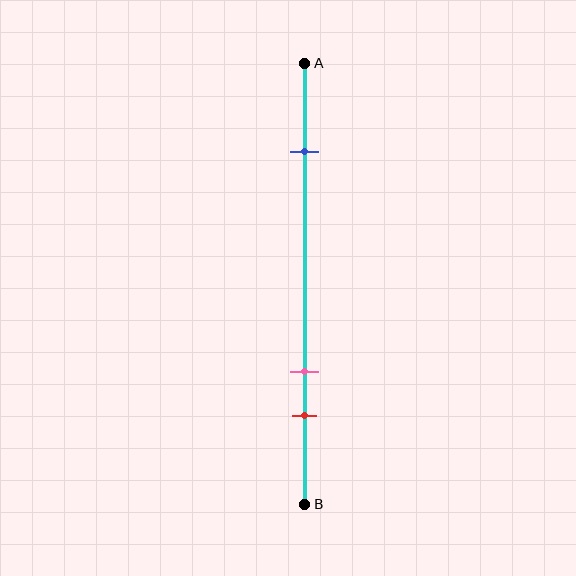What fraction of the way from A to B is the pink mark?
The pink mark is approximately 70% (0.7) of the way from A to B.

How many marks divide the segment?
There are 3 marks dividing the segment.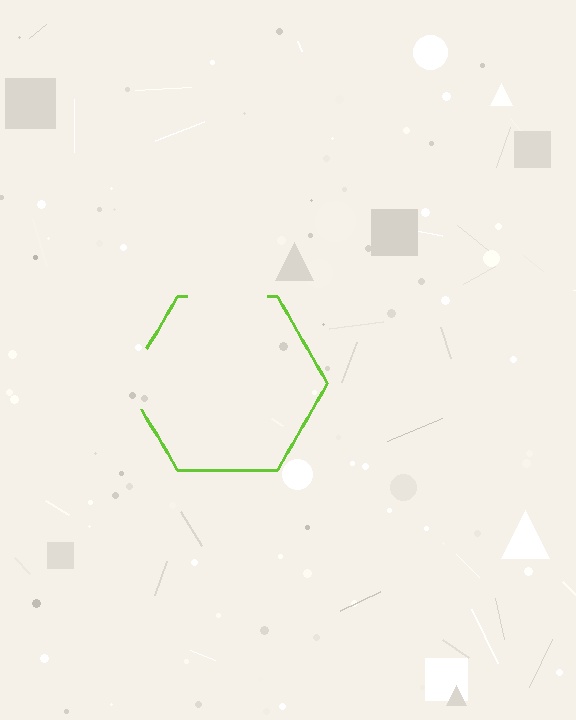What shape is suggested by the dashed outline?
The dashed outline suggests a hexagon.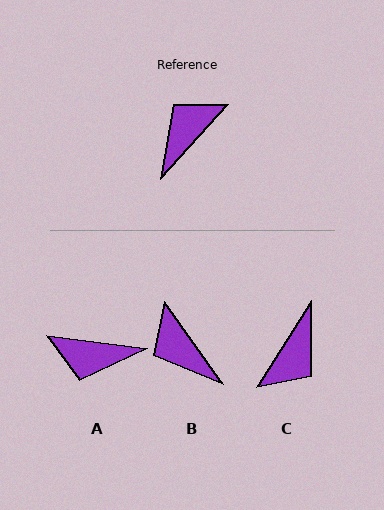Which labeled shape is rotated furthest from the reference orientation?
C, about 170 degrees away.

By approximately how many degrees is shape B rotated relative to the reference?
Approximately 77 degrees counter-clockwise.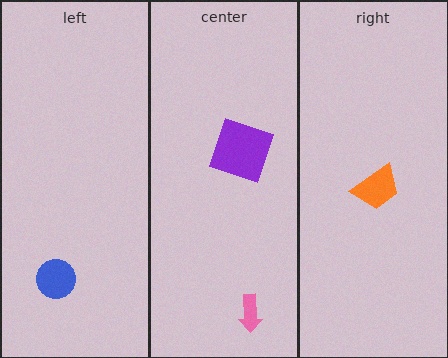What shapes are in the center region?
The pink arrow, the purple square.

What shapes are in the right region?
The orange trapezoid.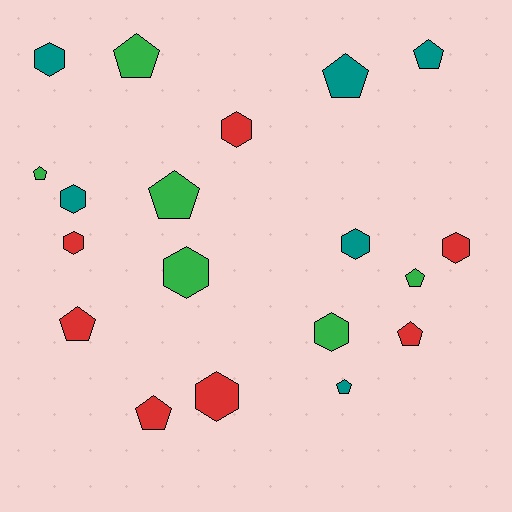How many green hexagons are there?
There are 2 green hexagons.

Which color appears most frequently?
Red, with 7 objects.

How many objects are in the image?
There are 19 objects.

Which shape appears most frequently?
Pentagon, with 10 objects.